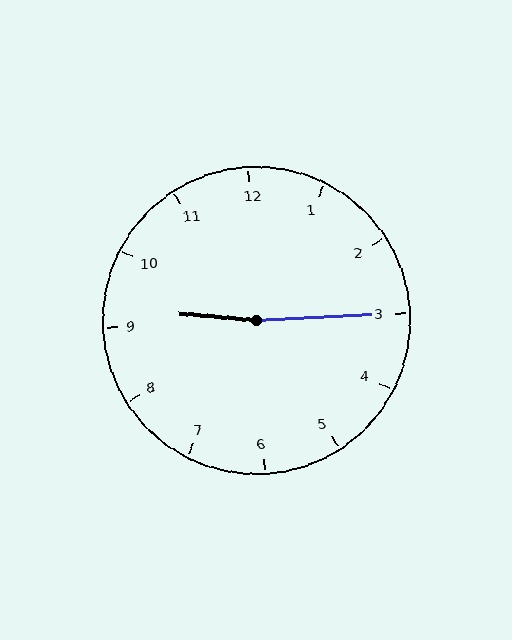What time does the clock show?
9:15.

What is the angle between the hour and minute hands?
Approximately 172 degrees.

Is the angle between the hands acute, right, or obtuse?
It is obtuse.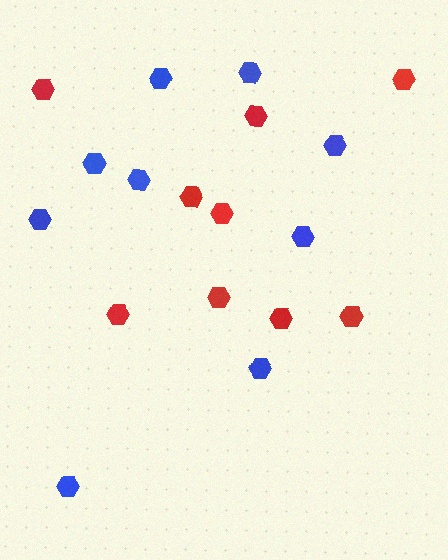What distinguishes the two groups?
There are 2 groups: one group of red hexagons (9) and one group of blue hexagons (9).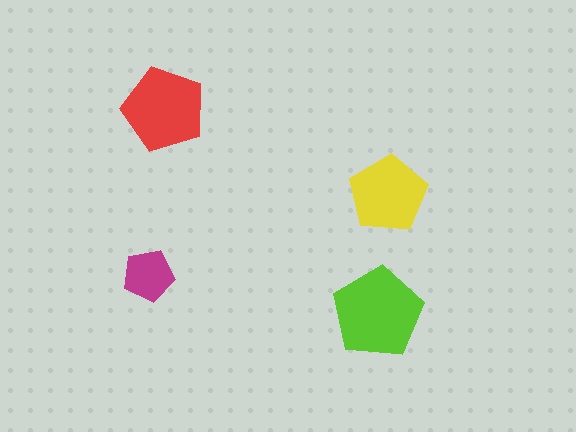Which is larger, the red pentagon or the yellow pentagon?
The red one.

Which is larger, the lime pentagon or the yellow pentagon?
The lime one.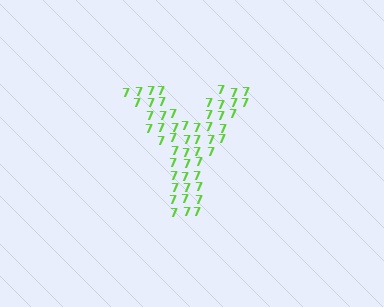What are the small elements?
The small elements are digit 7's.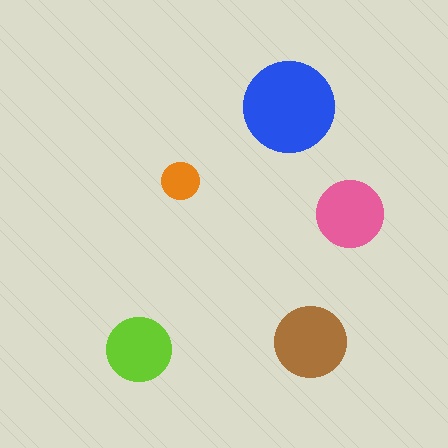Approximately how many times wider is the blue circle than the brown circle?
About 1.5 times wider.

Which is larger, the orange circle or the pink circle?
The pink one.